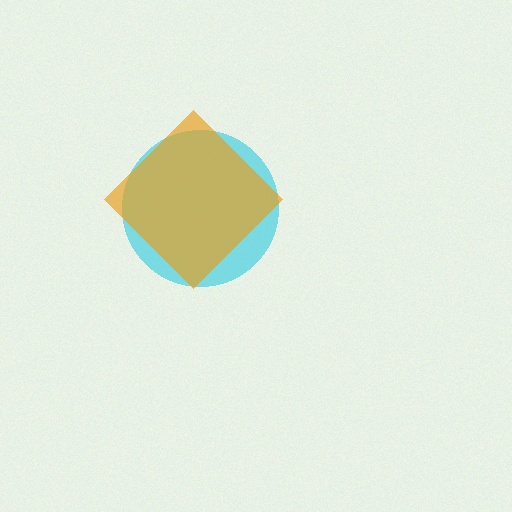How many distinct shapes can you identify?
There are 2 distinct shapes: a cyan circle, an orange diamond.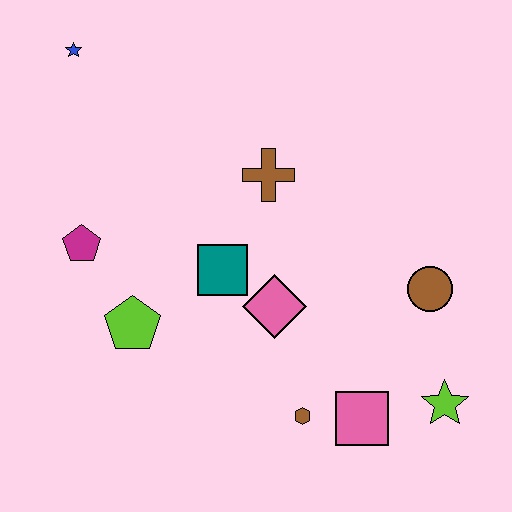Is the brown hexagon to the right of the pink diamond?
Yes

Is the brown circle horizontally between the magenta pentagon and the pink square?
No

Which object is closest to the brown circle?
The lime star is closest to the brown circle.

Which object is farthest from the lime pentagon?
The lime star is farthest from the lime pentagon.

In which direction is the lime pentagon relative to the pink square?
The lime pentagon is to the left of the pink square.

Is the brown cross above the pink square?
Yes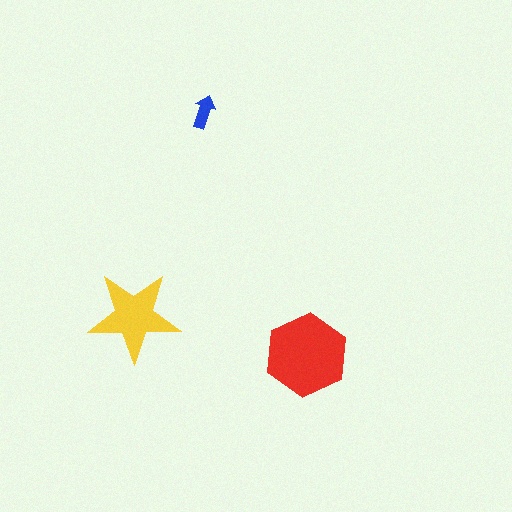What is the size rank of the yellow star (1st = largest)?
2nd.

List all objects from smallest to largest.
The blue arrow, the yellow star, the red hexagon.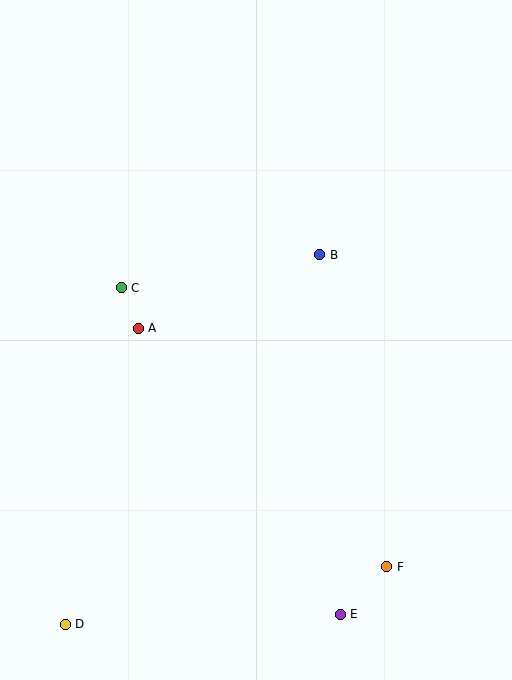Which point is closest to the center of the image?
Point B at (320, 255) is closest to the center.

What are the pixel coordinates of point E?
Point E is at (340, 614).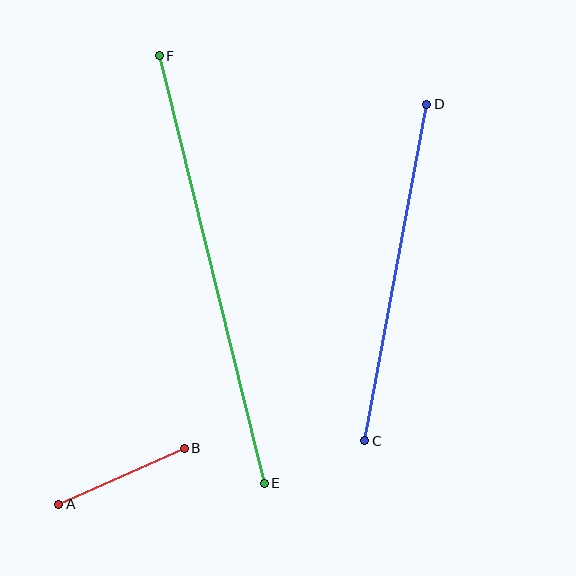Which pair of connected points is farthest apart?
Points E and F are farthest apart.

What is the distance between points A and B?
The distance is approximately 138 pixels.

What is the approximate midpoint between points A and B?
The midpoint is at approximately (121, 476) pixels.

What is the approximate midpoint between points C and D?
The midpoint is at approximately (396, 272) pixels.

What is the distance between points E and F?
The distance is approximately 440 pixels.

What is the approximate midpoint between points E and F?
The midpoint is at approximately (212, 270) pixels.